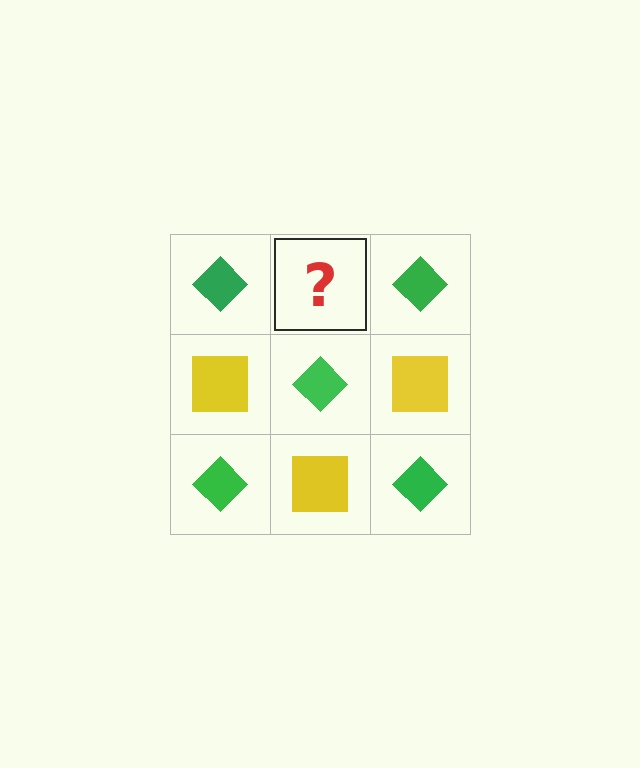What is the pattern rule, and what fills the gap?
The rule is that it alternates green diamond and yellow square in a checkerboard pattern. The gap should be filled with a yellow square.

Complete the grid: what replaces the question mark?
The question mark should be replaced with a yellow square.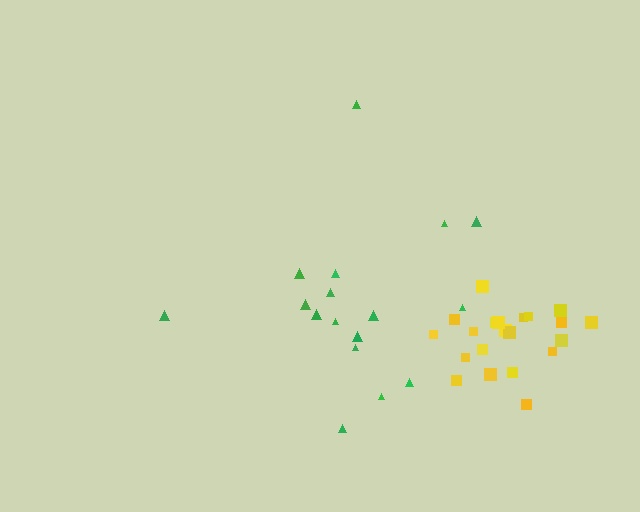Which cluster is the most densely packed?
Yellow.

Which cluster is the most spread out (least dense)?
Green.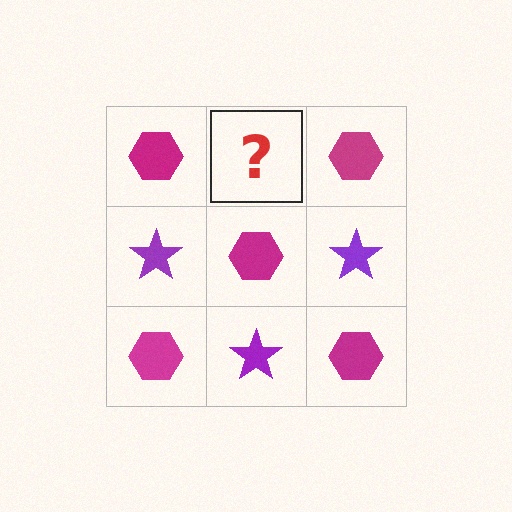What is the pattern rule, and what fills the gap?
The rule is that it alternates magenta hexagon and purple star in a checkerboard pattern. The gap should be filled with a purple star.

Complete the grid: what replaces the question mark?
The question mark should be replaced with a purple star.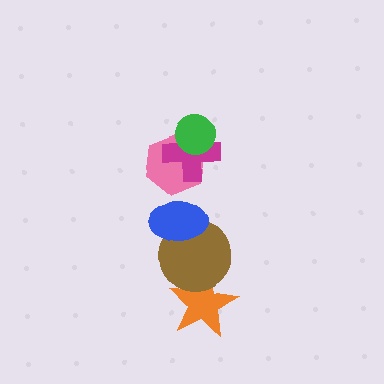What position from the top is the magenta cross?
The magenta cross is 2nd from the top.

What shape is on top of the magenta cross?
The green circle is on top of the magenta cross.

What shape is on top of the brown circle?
The blue ellipse is on top of the brown circle.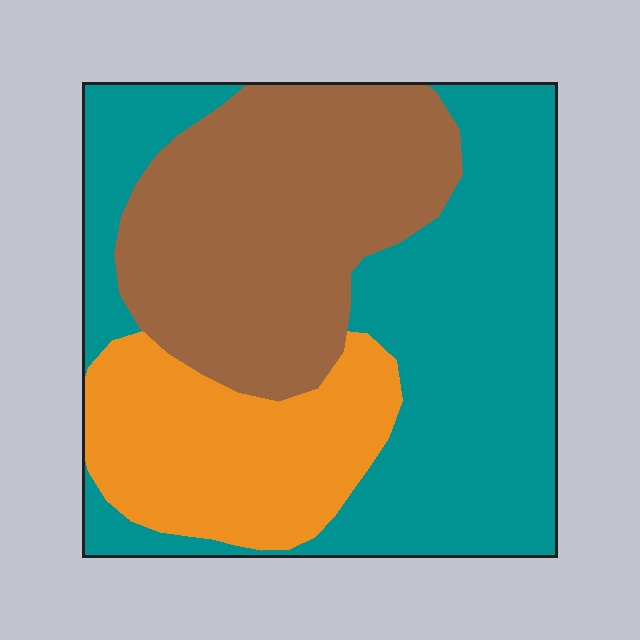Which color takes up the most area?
Teal, at roughly 45%.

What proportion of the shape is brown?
Brown takes up about one third (1/3) of the shape.